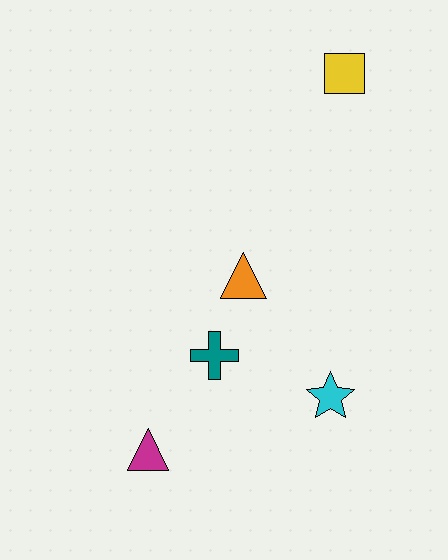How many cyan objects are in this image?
There is 1 cyan object.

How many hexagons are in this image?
There are no hexagons.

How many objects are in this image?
There are 5 objects.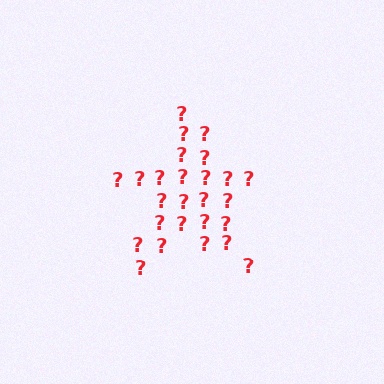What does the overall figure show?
The overall figure shows a star.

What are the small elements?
The small elements are question marks.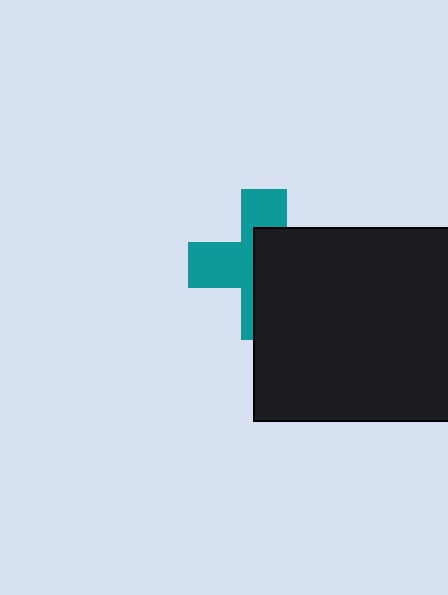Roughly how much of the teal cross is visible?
About half of it is visible (roughly 47%).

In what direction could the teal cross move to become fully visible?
The teal cross could move left. That would shift it out from behind the black rectangle entirely.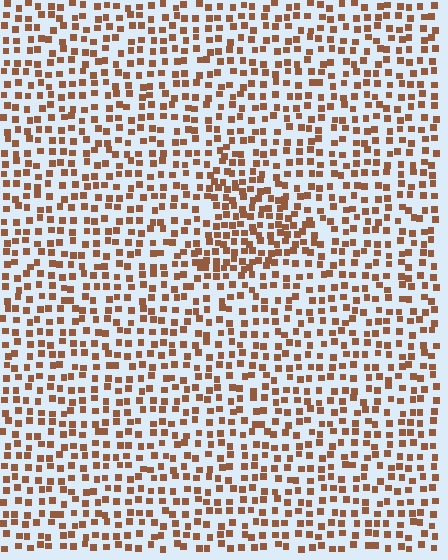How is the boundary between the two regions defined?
The boundary is defined by a change in element density (approximately 1.6x ratio). All elements are the same color, size, and shape.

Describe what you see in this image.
The image contains small brown elements arranged at two different densities. A triangle-shaped region is visible where the elements are more densely packed than the surrounding area.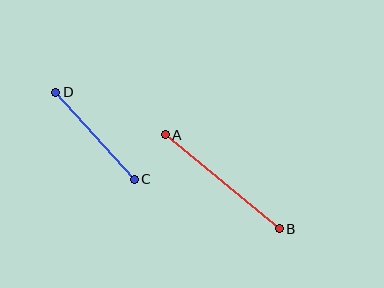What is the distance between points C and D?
The distance is approximately 117 pixels.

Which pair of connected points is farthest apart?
Points A and B are farthest apart.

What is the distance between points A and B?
The distance is approximately 148 pixels.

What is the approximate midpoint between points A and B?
The midpoint is at approximately (222, 182) pixels.